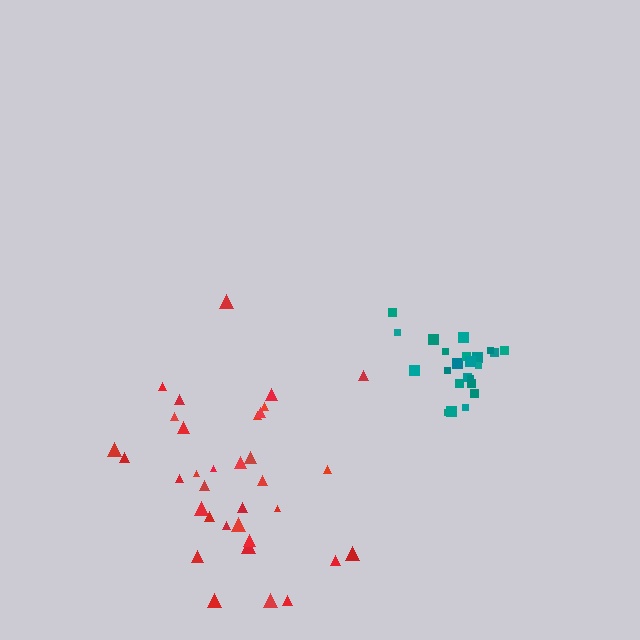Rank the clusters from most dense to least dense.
teal, red.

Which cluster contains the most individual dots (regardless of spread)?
Red (34).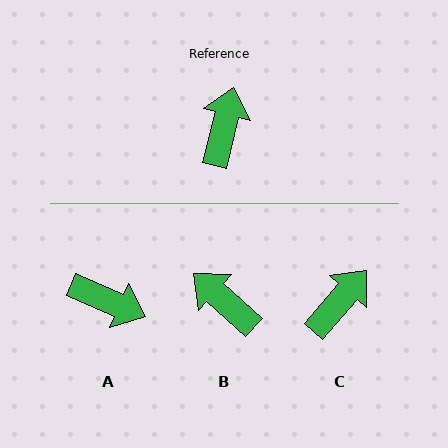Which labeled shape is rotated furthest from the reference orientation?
A, about 100 degrees away.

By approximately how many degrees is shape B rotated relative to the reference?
Approximately 62 degrees counter-clockwise.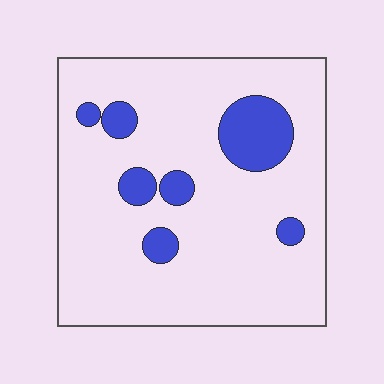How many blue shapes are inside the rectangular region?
7.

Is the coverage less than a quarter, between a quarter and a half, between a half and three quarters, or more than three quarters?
Less than a quarter.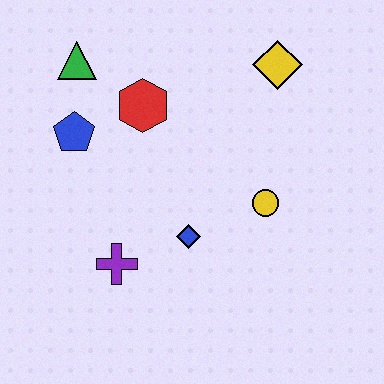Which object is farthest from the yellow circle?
The green triangle is farthest from the yellow circle.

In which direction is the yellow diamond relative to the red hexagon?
The yellow diamond is to the right of the red hexagon.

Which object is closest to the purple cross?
The blue diamond is closest to the purple cross.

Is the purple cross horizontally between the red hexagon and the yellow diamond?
No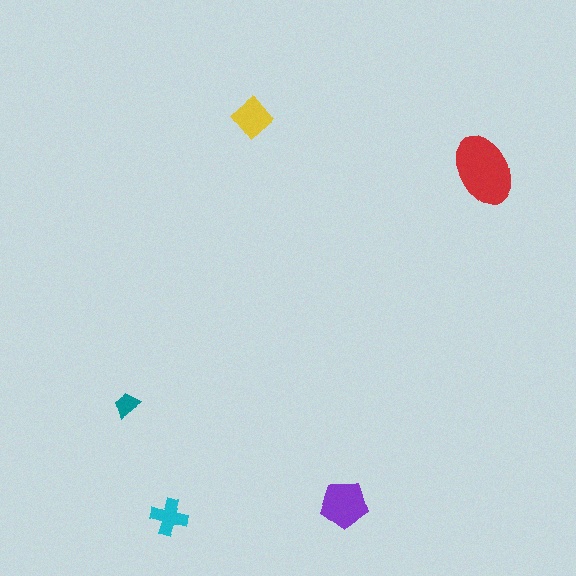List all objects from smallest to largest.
The teal trapezoid, the cyan cross, the yellow diamond, the purple pentagon, the red ellipse.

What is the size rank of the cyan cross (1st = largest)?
4th.